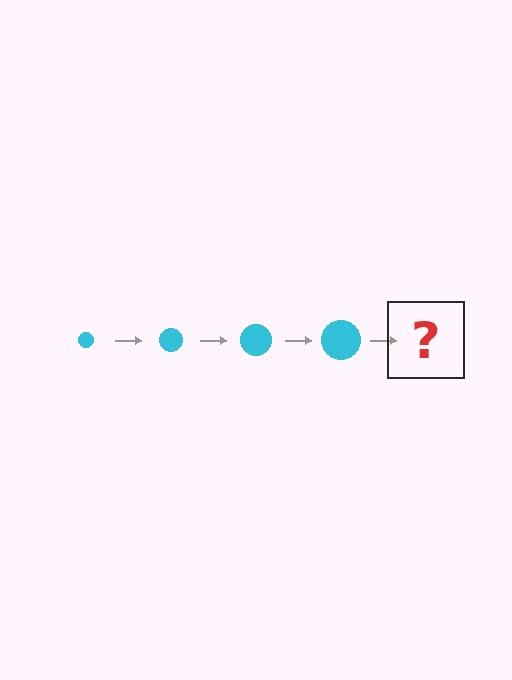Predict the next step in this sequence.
The next step is a cyan circle, larger than the previous one.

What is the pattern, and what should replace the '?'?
The pattern is that the circle gets progressively larger each step. The '?' should be a cyan circle, larger than the previous one.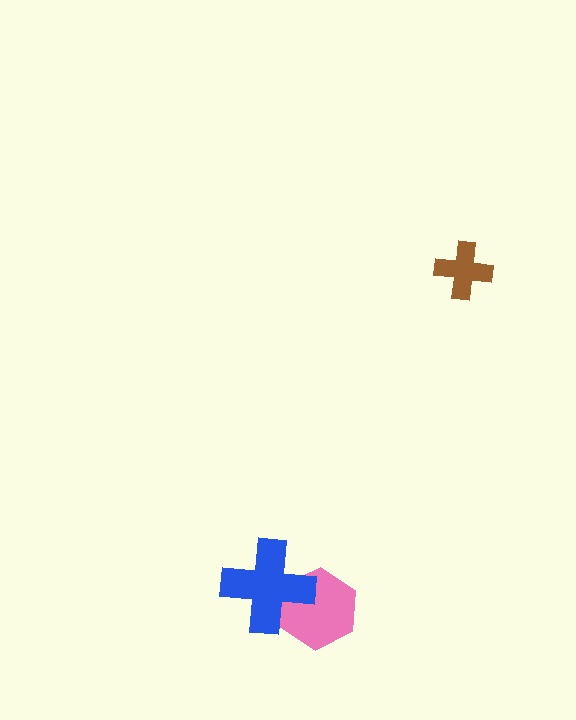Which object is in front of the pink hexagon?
The blue cross is in front of the pink hexagon.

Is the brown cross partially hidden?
No, no other shape covers it.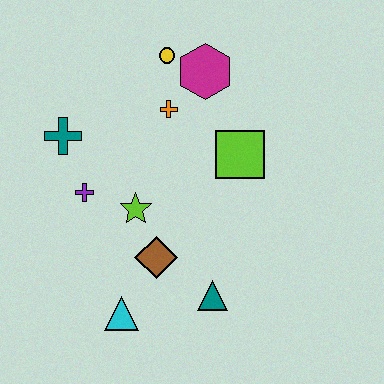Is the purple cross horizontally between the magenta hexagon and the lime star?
No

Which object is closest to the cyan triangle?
The brown diamond is closest to the cyan triangle.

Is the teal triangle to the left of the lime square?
Yes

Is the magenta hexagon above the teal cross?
Yes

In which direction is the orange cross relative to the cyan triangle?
The orange cross is above the cyan triangle.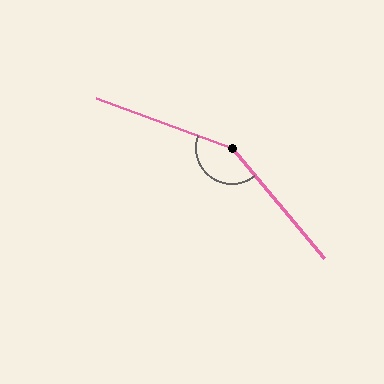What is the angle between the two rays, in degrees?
Approximately 150 degrees.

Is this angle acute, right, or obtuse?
It is obtuse.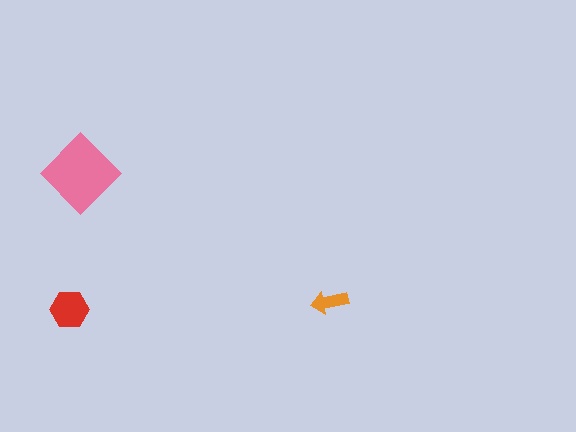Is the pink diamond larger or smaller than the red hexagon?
Larger.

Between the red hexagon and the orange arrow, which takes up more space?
The red hexagon.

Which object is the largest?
The pink diamond.